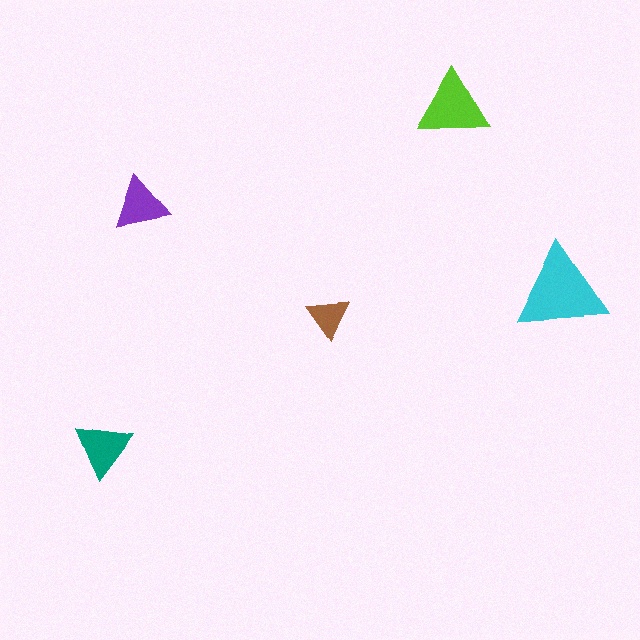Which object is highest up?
The lime triangle is topmost.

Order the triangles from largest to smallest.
the cyan one, the lime one, the teal one, the purple one, the brown one.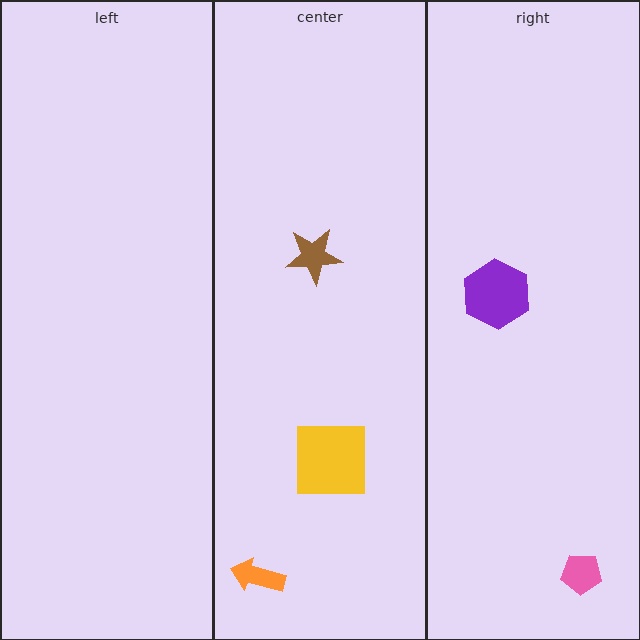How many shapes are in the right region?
2.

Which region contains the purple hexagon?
The right region.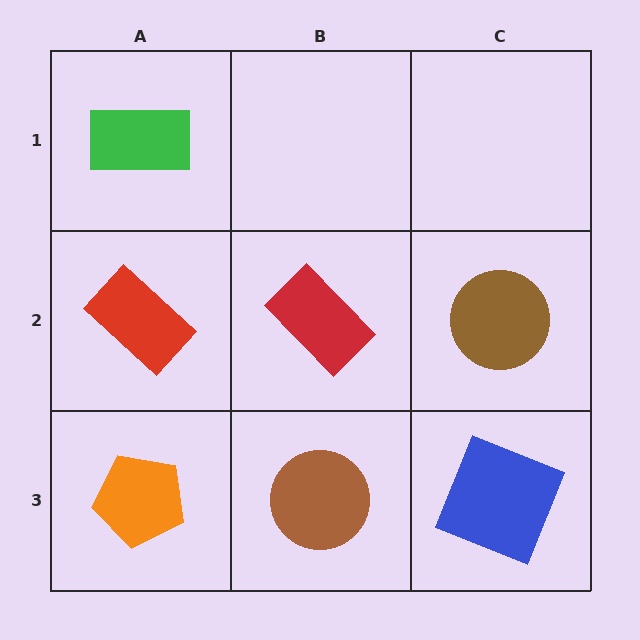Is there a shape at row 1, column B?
No, that cell is empty.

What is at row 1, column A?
A green rectangle.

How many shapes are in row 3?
3 shapes.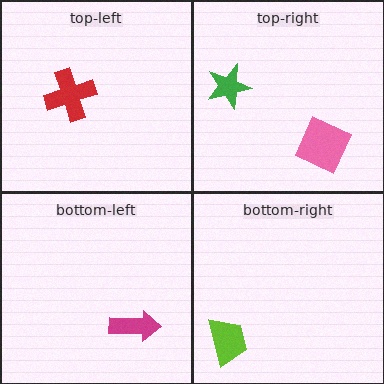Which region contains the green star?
The top-right region.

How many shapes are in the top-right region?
2.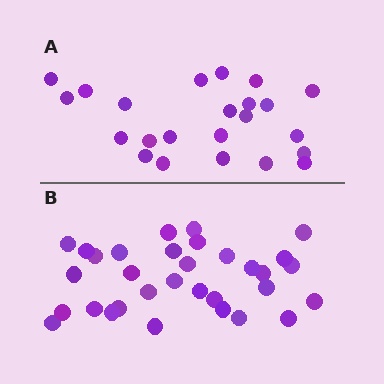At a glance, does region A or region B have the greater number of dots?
Region B (the bottom region) has more dots.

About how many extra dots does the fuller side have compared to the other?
Region B has roughly 8 or so more dots than region A.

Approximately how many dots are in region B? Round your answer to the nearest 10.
About 30 dots. (The exact count is 32, which rounds to 30.)